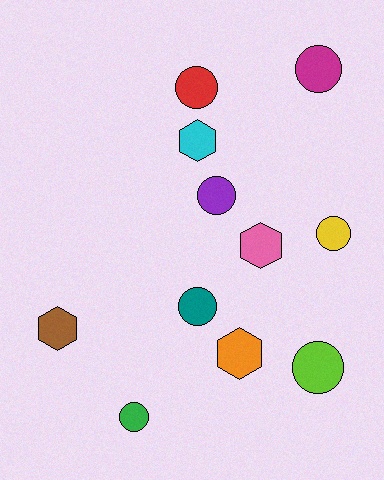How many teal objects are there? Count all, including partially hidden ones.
There is 1 teal object.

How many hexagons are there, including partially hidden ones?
There are 4 hexagons.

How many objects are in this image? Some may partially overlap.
There are 11 objects.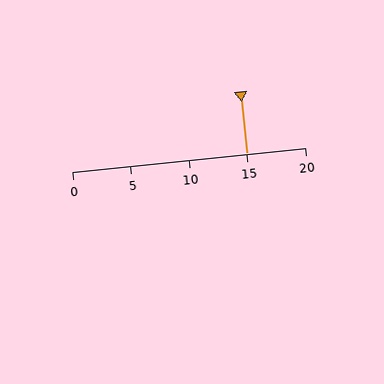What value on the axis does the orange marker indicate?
The marker indicates approximately 15.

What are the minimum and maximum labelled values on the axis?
The axis runs from 0 to 20.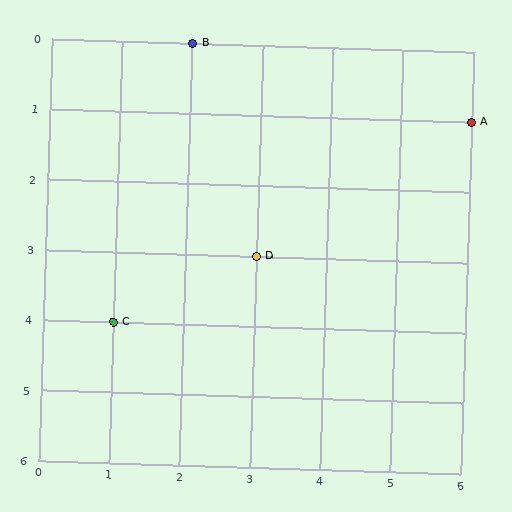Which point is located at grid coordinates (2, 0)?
Point B is at (2, 0).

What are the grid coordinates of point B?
Point B is at grid coordinates (2, 0).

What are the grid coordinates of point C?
Point C is at grid coordinates (1, 4).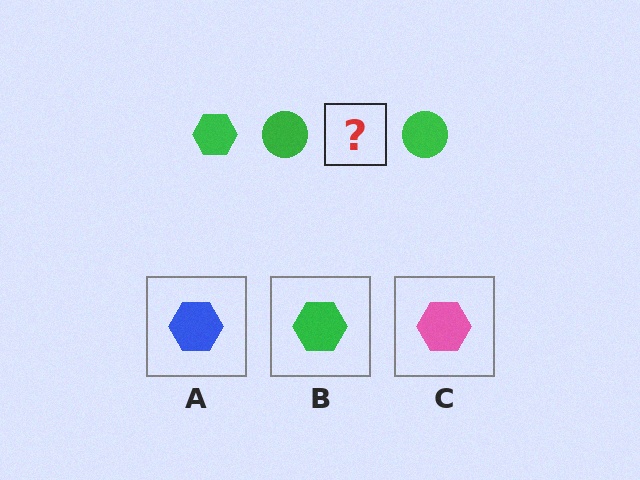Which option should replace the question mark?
Option B.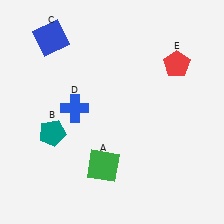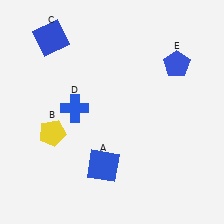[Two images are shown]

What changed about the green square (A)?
In Image 1, A is green. In Image 2, it changed to blue.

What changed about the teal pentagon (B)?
In Image 1, B is teal. In Image 2, it changed to yellow.